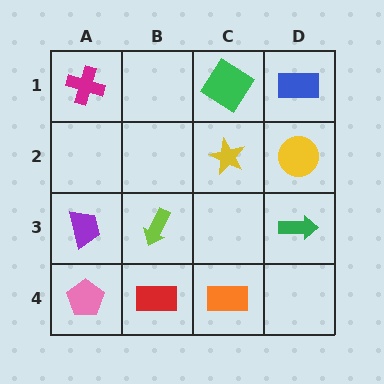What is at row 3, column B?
A lime arrow.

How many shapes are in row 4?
3 shapes.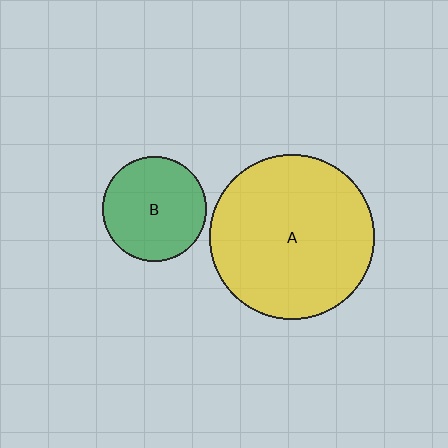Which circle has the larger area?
Circle A (yellow).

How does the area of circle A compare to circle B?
Approximately 2.5 times.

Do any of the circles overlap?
No, none of the circles overlap.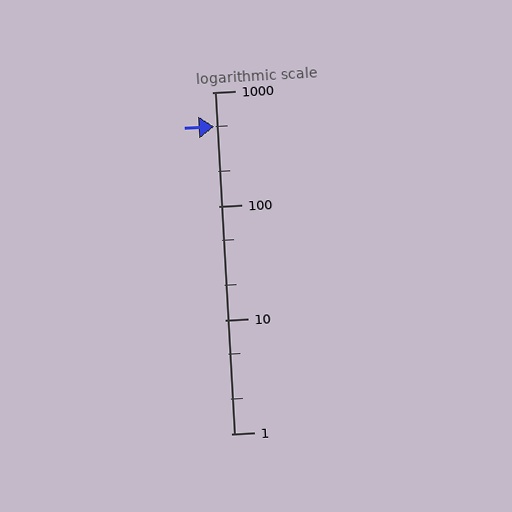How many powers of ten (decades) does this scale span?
The scale spans 3 decades, from 1 to 1000.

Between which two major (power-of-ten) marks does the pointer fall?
The pointer is between 100 and 1000.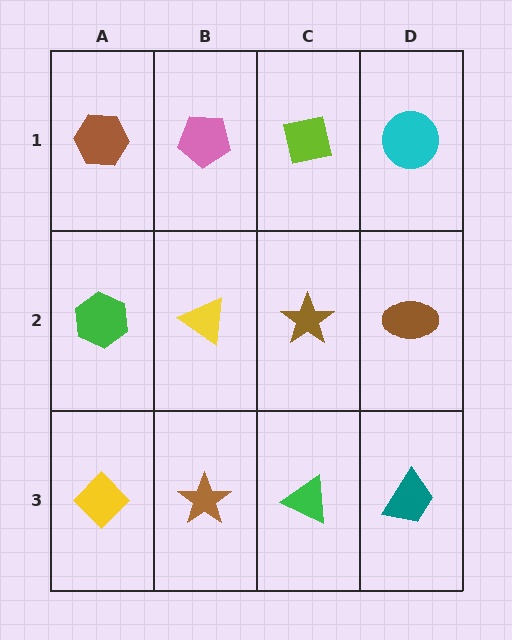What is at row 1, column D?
A cyan circle.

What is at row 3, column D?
A teal trapezoid.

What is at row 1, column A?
A brown hexagon.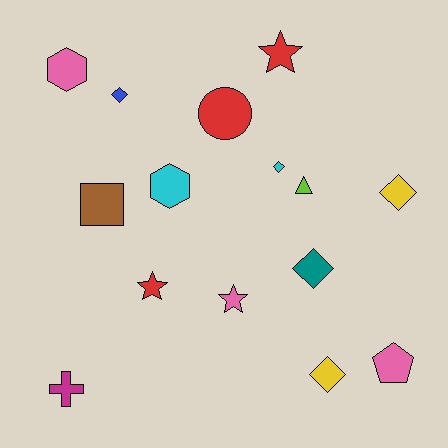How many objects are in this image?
There are 15 objects.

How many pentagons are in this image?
There is 1 pentagon.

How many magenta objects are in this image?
There is 1 magenta object.